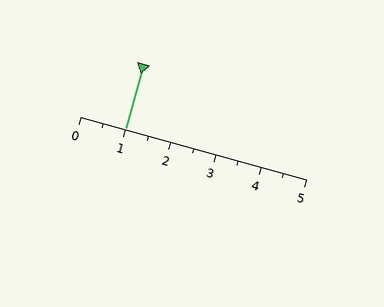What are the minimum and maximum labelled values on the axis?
The axis runs from 0 to 5.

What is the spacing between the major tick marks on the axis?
The major ticks are spaced 1 apart.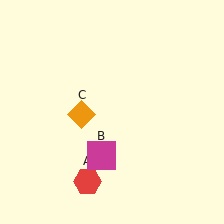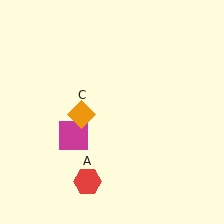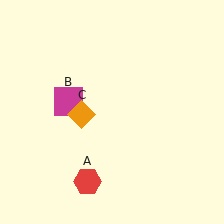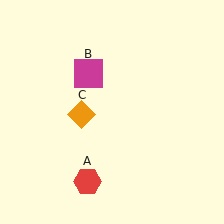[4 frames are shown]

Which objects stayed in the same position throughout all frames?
Red hexagon (object A) and orange diamond (object C) remained stationary.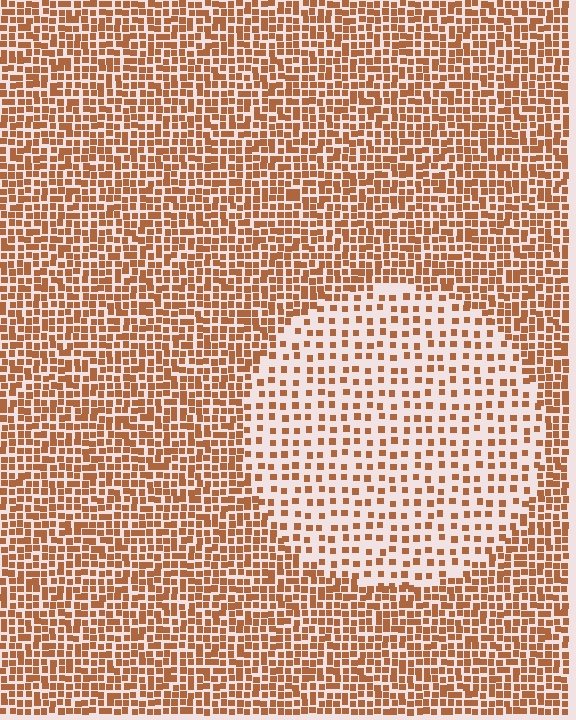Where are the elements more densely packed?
The elements are more densely packed outside the circle boundary.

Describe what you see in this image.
The image contains small brown elements arranged at two different densities. A circle-shaped region is visible where the elements are less densely packed than the surrounding area.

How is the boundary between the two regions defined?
The boundary is defined by a change in element density (approximately 2.2x ratio). All elements are the same color, size, and shape.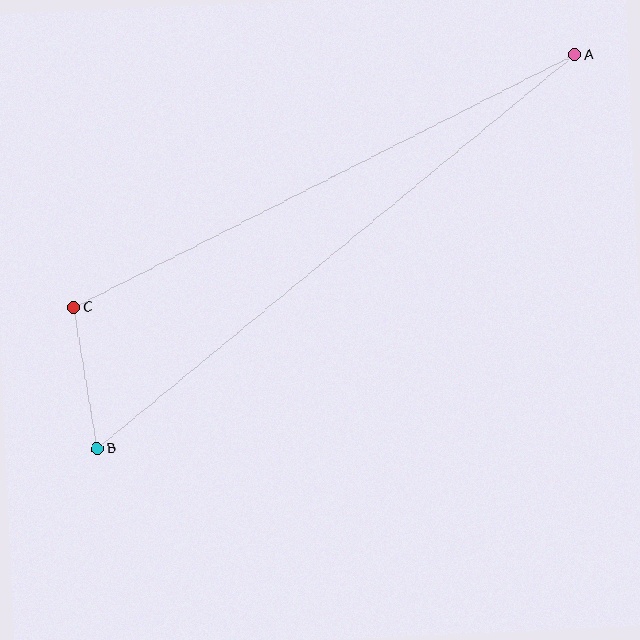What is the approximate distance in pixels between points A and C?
The distance between A and C is approximately 561 pixels.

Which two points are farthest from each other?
Points A and B are farthest from each other.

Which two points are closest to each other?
Points B and C are closest to each other.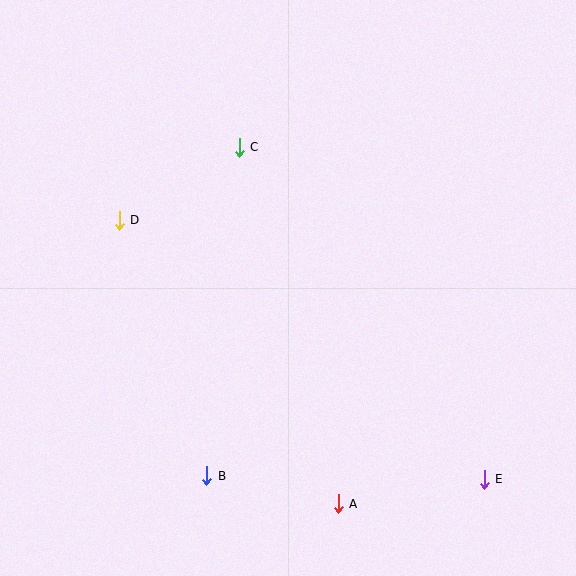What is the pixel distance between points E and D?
The distance between E and D is 448 pixels.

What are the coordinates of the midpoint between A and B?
The midpoint between A and B is at (273, 490).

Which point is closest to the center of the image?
Point C at (239, 147) is closest to the center.